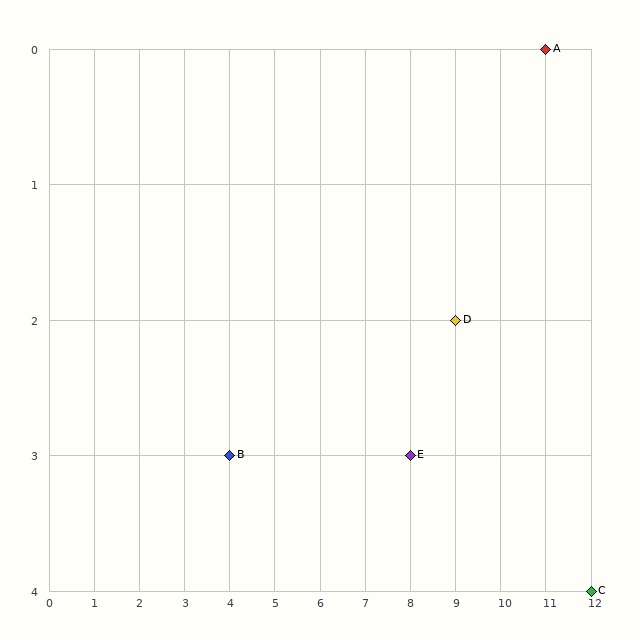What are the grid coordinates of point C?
Point C is at grid coordinates (12, 4).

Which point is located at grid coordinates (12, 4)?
Point C is at (12, 4).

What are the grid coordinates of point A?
Point A is at grid coordinates (11, 0).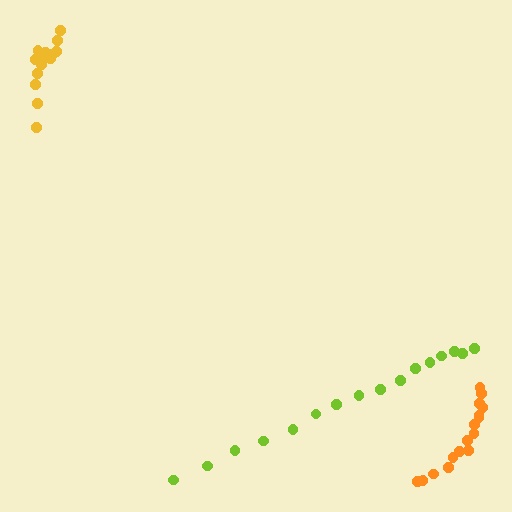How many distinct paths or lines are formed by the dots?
There are 3 distinct paths.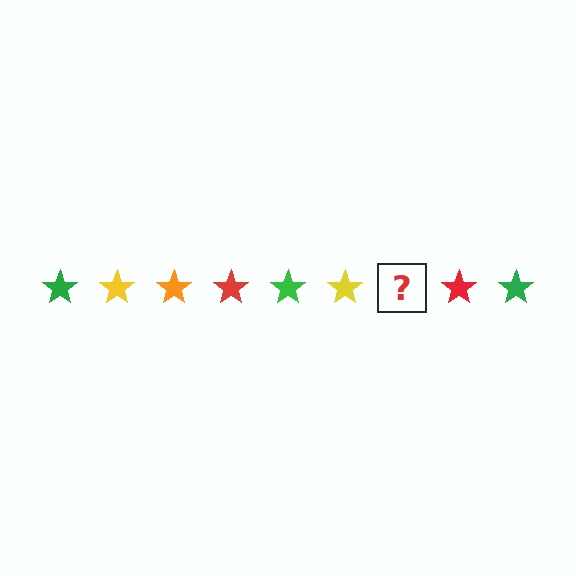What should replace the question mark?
The question mark should be replaced with an orange star.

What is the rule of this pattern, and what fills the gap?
The rule is that the pattern cycles through green, yellow, orange, red stars. The gap should be filled with an orange star.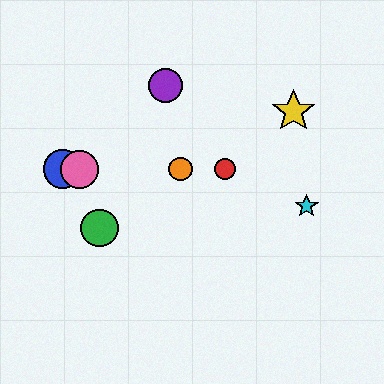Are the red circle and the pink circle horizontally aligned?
Yes, both are at y≈169.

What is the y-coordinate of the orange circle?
The orange circle is at y≈169.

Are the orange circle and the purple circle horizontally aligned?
No, the orange circle is at y≈169 and the purple circle is at y≈86.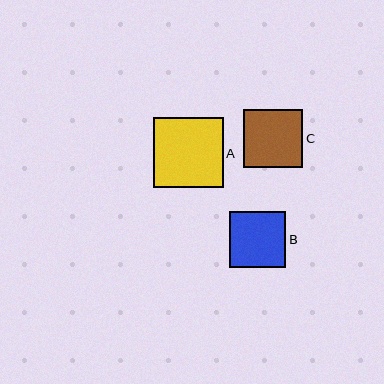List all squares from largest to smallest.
From largest to smallest: A, C, B.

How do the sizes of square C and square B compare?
Square C and square B are approximately the same size.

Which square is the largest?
Square A is the largest with a size of approximately 70 pixels.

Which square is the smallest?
Square B is the smallest with a size of approximately 56 pixels.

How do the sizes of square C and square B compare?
Square C and square B are approximately the same size.